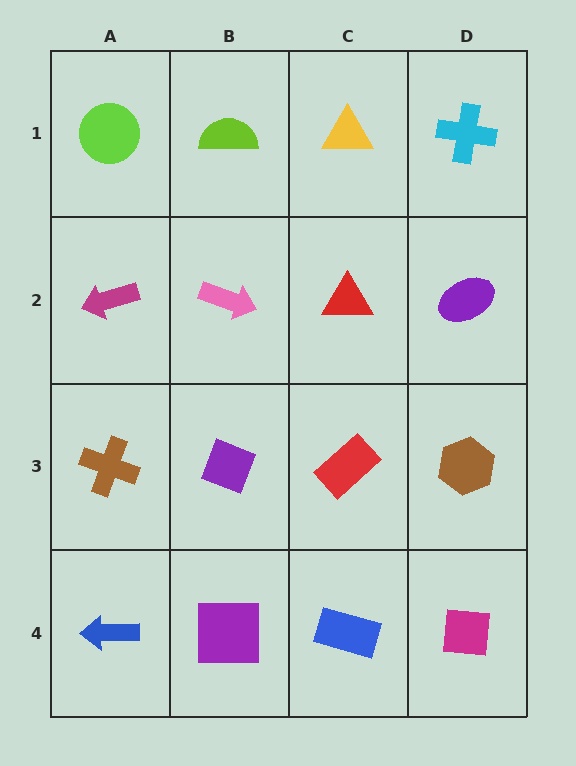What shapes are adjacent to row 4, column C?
A red rectangle (row 3, column C), a purple square (row 4, column B), a magenta square (row 4, column D).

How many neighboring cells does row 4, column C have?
3.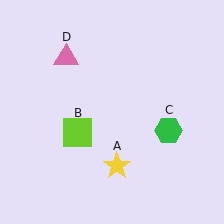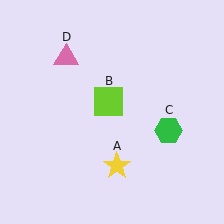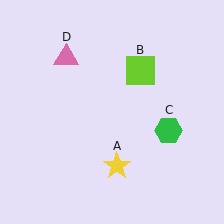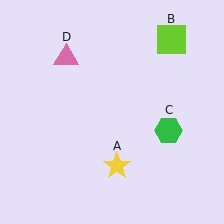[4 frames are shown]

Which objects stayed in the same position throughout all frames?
Yellow star (object A) and green hexagon (object C) and pink triangle (object D) remained stationary.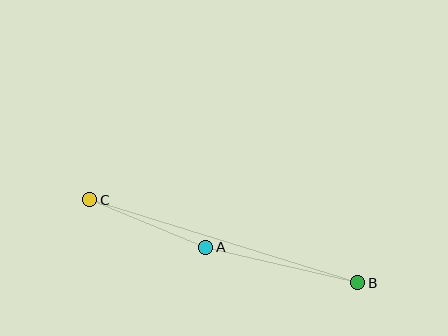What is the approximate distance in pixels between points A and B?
The distance between A and B is approximately 156 pixels.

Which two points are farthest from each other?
Points B and C are farthest from each other.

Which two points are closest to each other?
Points A and C are closest to each other.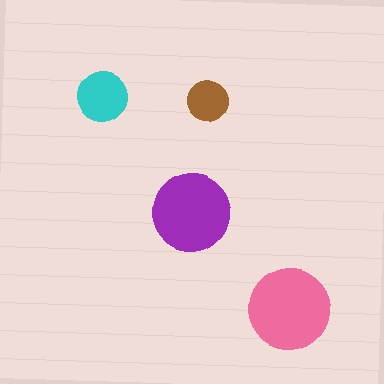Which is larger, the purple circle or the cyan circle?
The purple one.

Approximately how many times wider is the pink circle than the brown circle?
About 2 times wider.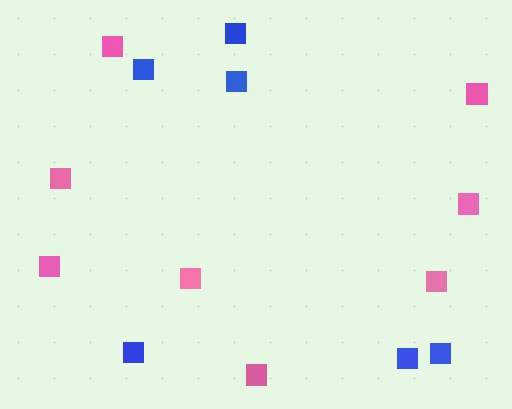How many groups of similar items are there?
There are 2 groups: one group of blue squares (6) and one group of pink squares (8).